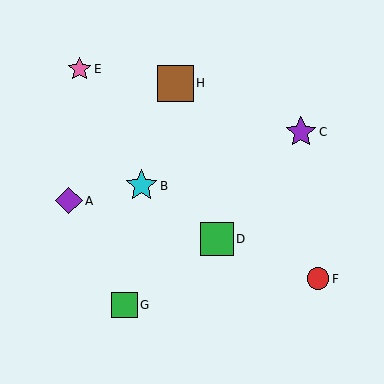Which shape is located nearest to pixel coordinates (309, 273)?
The red circle (labeled F) at (318, 279) is nearest to that location.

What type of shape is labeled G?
Shape G is a green square.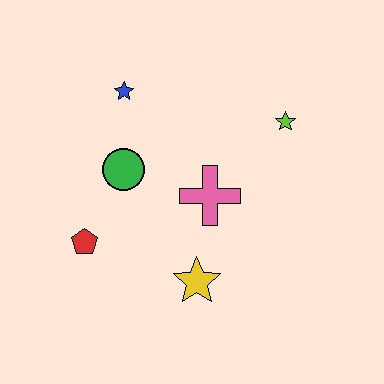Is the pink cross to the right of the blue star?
Yes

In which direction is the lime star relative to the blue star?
The lime star is to the right of the blue star.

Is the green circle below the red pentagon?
No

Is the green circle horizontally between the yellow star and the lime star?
No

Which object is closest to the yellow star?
The pink cross is closest to the yellow star.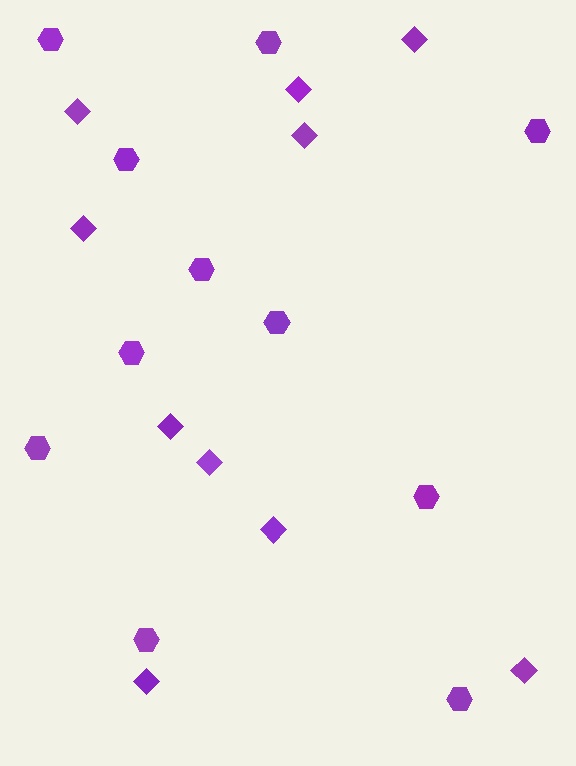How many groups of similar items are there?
There are 2 groups: one group of diamonds (10) and one group of hexagons (11).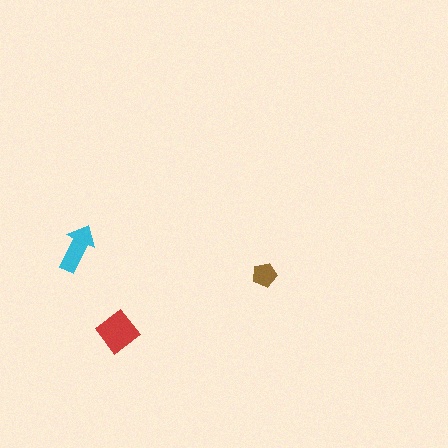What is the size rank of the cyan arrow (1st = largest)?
2nd.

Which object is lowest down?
The red diamond is bottommost.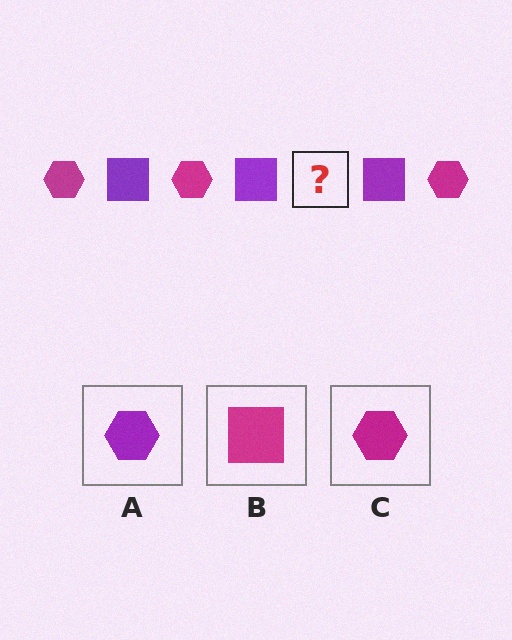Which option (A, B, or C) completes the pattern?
C.